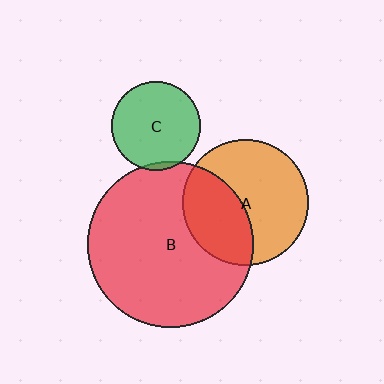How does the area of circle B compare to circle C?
Approximately 3.5 times.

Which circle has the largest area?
Circle B (red).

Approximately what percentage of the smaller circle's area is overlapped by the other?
Approximately 40%.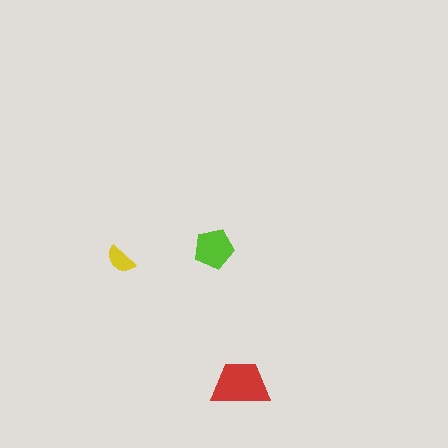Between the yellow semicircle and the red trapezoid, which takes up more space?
The red trapezoid.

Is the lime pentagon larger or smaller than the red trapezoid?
Smaller.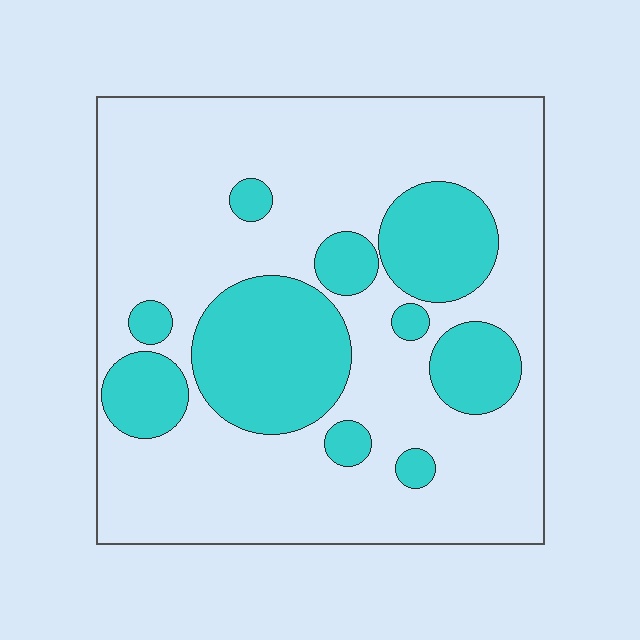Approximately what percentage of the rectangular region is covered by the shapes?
Approximately 25%.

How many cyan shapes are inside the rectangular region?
10.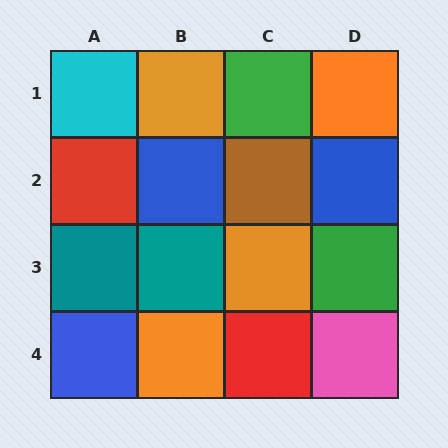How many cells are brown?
1 cell is brown.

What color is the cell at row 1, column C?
Green.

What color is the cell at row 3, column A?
Teal.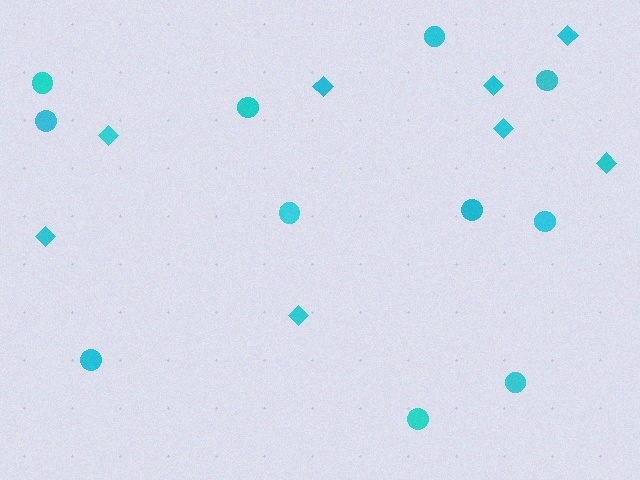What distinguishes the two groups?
There are 2 groups: one group of diamonds (8) and one group of circles (11).